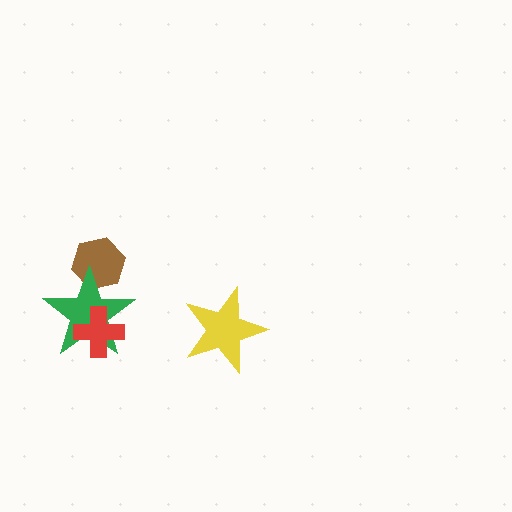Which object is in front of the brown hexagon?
The green star is in front of the brown hexagon.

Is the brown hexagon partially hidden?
Yes, it is partially covered by another shape.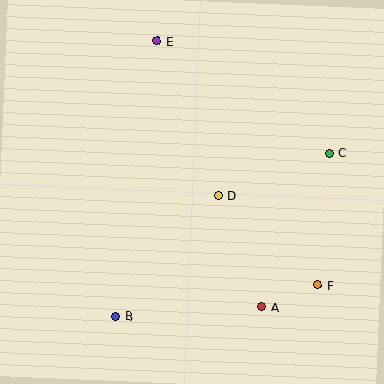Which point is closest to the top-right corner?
Point C is closest to the top-right corner.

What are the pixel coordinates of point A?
Point A is at (262, 307).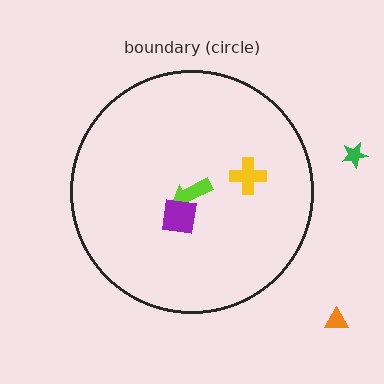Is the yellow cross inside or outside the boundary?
Inside.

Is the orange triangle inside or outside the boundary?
Outside.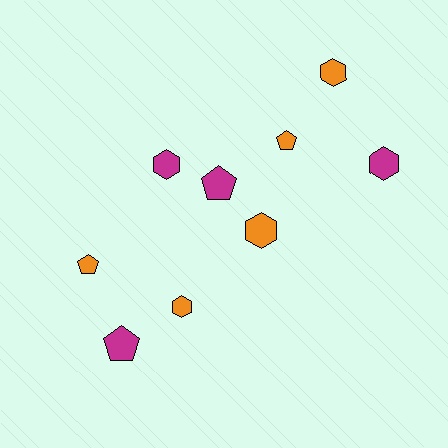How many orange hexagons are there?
There are 3 orange hexagons.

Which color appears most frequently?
Orange, with 5 objects.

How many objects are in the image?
There are 9 objects.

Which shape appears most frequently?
Hexagon, with 5 objects.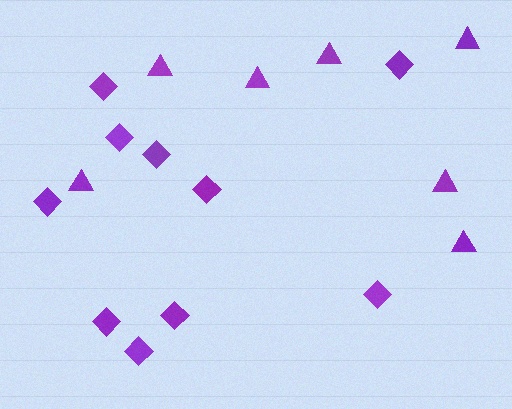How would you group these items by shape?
There are 2 groups: one group of diamonds (10) and one group of triangles (7).